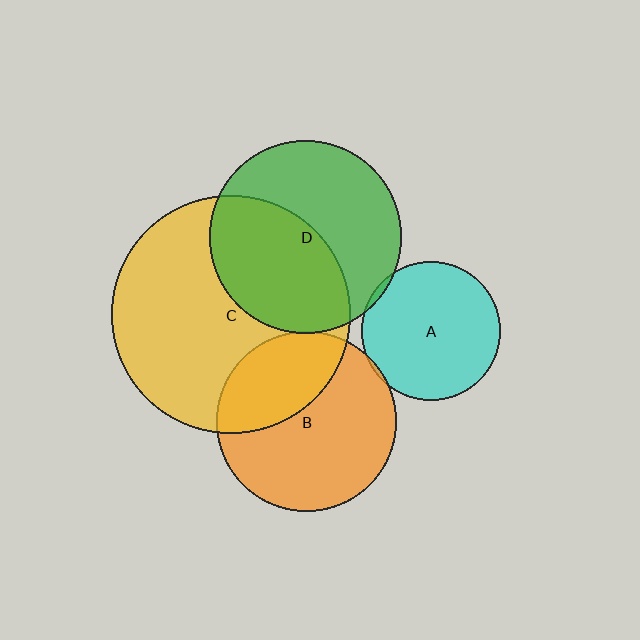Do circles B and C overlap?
Yes.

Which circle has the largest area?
Circle C (yellow).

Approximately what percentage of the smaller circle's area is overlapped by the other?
Approximately 35%.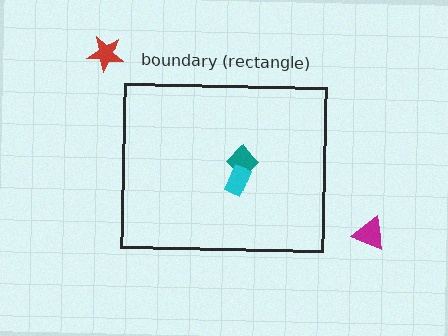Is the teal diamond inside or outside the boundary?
Inside.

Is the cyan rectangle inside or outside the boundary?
Inside.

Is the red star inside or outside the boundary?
Outside.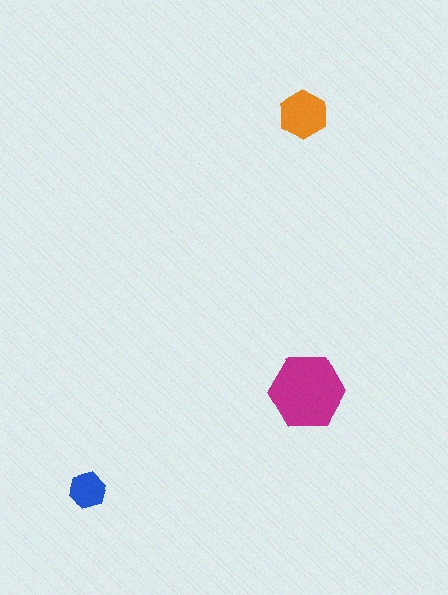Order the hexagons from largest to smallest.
the magenta one, the orange one, the blue one.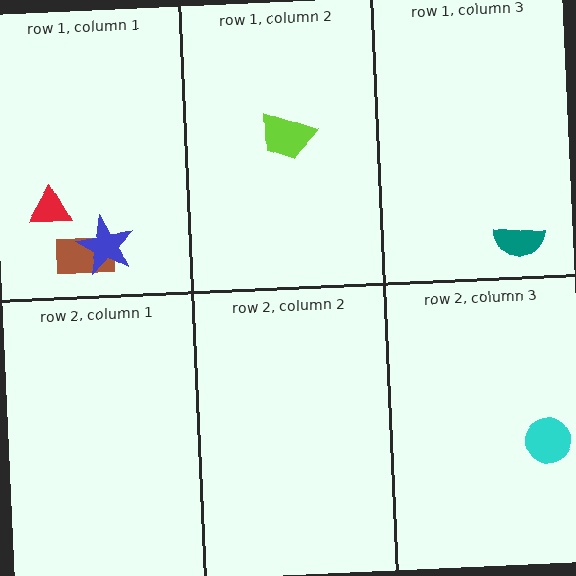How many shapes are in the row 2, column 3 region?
1.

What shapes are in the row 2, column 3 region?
The cyan circle.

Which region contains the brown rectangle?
The row 1, column 1 region.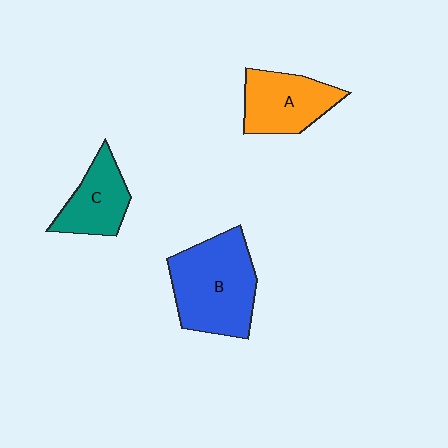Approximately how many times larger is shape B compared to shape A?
Approximately 1.5 times.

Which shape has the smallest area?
Shape C (teal).